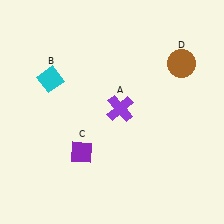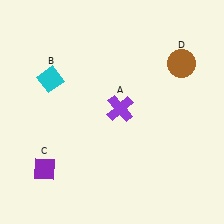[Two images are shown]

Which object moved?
The purple diamond (C) moved left.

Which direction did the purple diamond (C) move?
The purple diamond (C) moved left.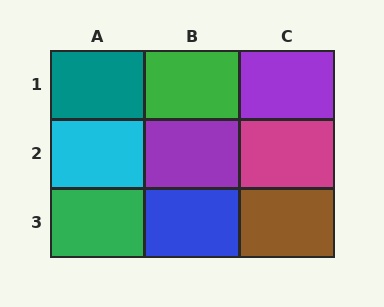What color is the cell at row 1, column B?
Green.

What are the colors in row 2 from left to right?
Cyan, purple, magenta.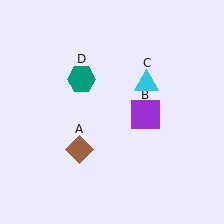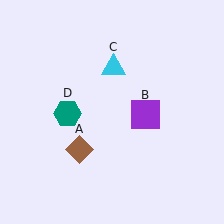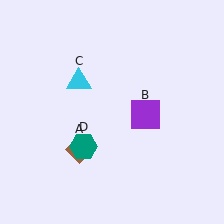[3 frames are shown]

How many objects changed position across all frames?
2 objects changed position: cyan triangle (object C), teal hexagon (object D).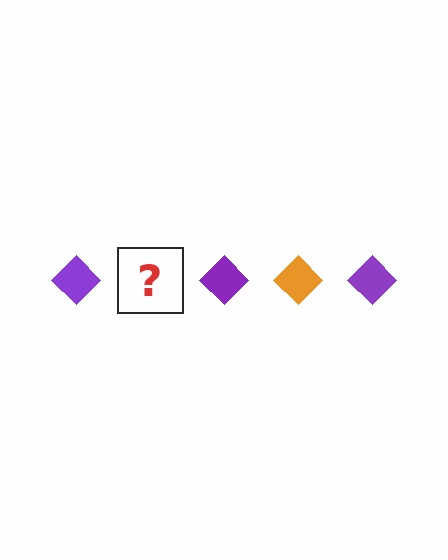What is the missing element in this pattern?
The missing element is an orange diamond.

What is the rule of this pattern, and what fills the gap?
The rule is that the pattern cycles through purple, orange diamonds. The gap should be filled with an orange diamond.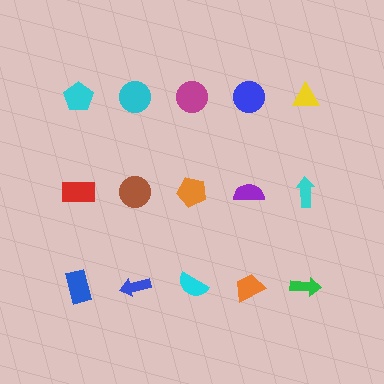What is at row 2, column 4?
A purple semicircle.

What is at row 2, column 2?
A brown circle.